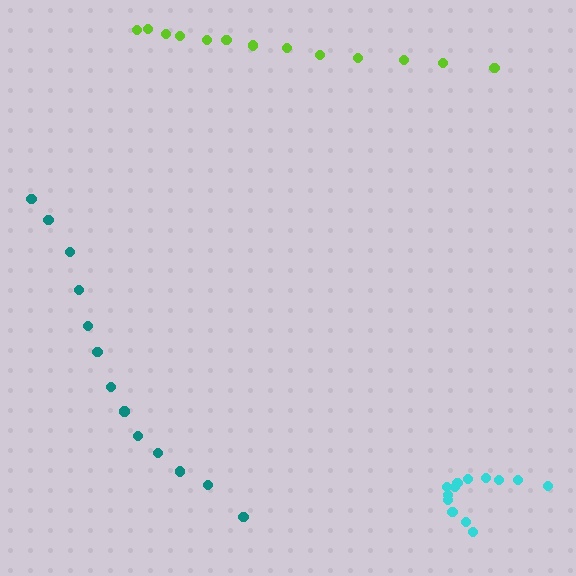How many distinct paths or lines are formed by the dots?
There are 3 distinct paths.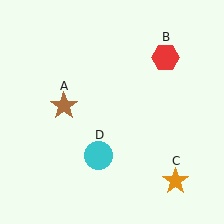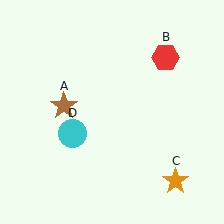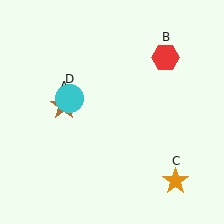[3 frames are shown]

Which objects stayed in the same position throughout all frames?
Brown star (object A) and red hexagon (object B) and orange star (object C) remained stationary.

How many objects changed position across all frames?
1 object changed position: cyan circle (object D).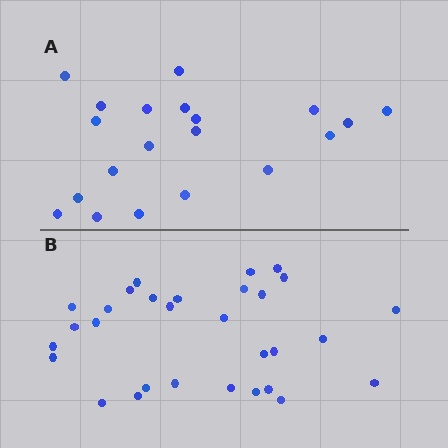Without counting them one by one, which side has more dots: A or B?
Region B (the bottom region) has more dots.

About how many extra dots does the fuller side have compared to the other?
Region B has roughly 10 or so more dots than region A.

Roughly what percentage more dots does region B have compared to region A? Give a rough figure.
About 50% more.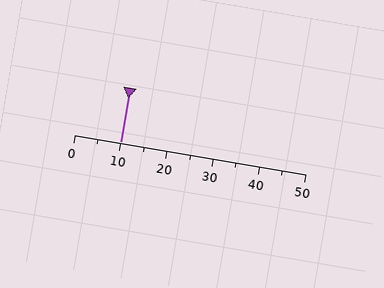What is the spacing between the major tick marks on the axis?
The major ticks are spaced 10 apart.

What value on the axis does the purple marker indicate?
The marker indicates approximately 10.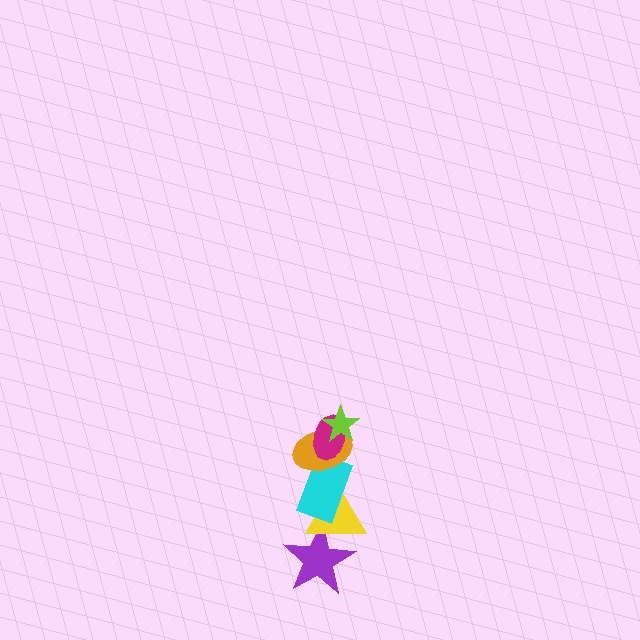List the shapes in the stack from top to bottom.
From top to bottom: the lime star, the magenta ellipse, the orange ellipse, the cyan rectangle, the yellow triangle, the purple star.